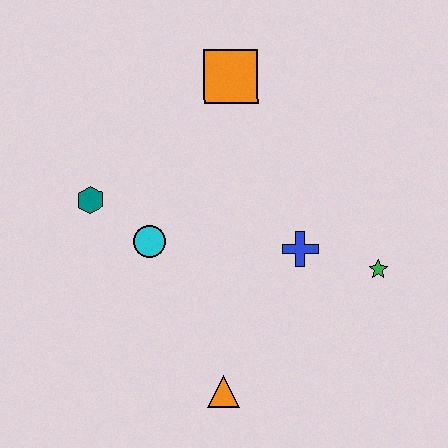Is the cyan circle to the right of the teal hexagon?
Yes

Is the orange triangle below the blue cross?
Yes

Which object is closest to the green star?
The blue cross is closest to the green star.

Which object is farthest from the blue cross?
The teal hexagon is farthest from the blue cross.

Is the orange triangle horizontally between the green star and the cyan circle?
Yes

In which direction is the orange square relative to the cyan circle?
The orange square is above the cyan circle.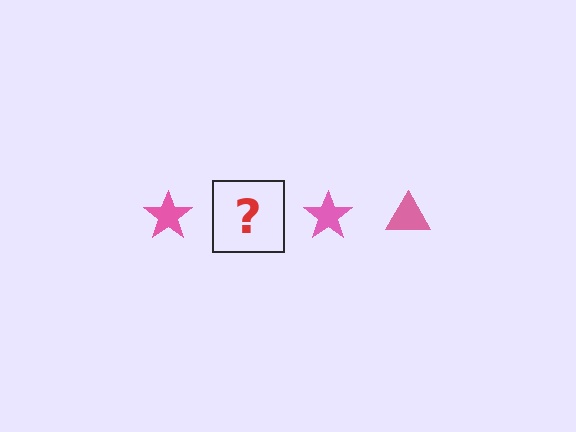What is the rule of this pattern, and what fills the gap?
The rule is that the pattern cycles through star, triangle shapes in pink. The gap should be filled with a pink triangle.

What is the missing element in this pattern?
The missing element is a pink triangle.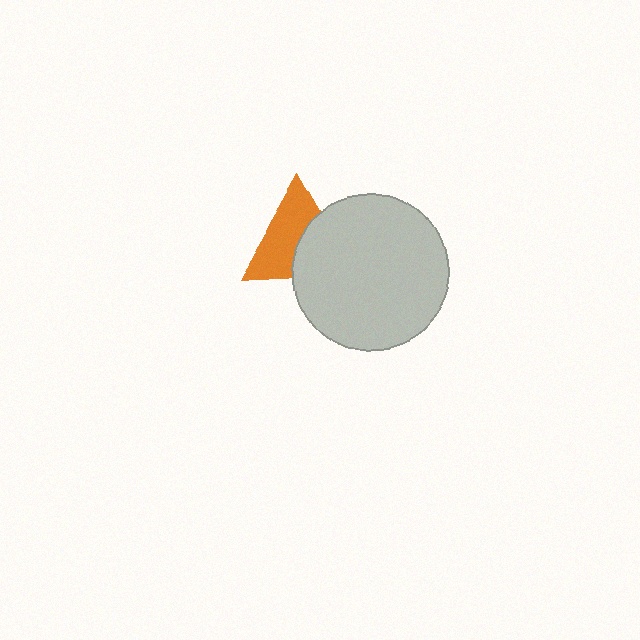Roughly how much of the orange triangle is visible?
About half of it is visible (roughly 57%).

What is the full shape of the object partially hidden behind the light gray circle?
The partially hidden object is an orange triangle.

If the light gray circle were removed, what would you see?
You would see the complete orange triangle.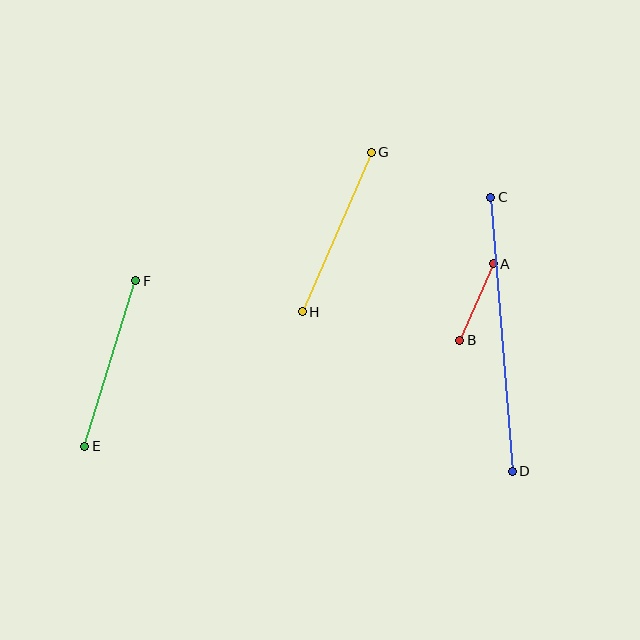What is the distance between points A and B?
The distance is approximately 83 pixels.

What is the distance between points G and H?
The distance is approximately 174 pixels.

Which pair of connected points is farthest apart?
Points C and D are farthest apart.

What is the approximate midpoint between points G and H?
The midpoint is at approximately (337, 232) pixels.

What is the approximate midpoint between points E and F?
The midpoint is at approximately (110, 364) pixels.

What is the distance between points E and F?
The distance is approximately 173 pixels.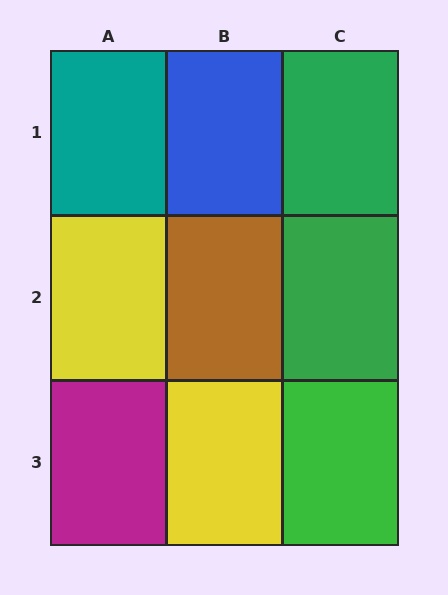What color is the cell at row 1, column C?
Green.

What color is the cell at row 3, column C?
Green.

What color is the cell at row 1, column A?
Teal.